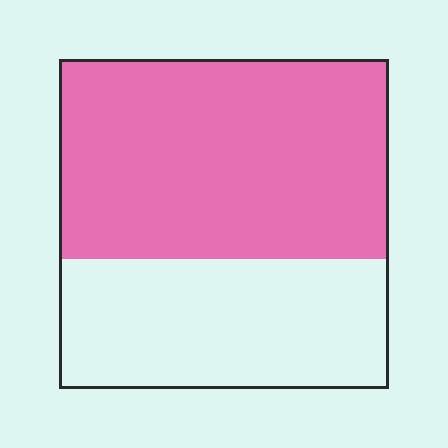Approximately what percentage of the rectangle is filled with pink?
Approximately 60%.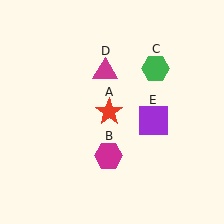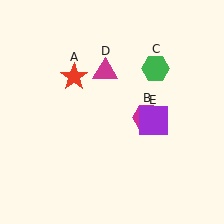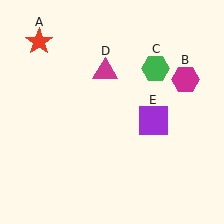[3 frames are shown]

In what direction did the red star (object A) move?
The red star (object A) moved up and to the left.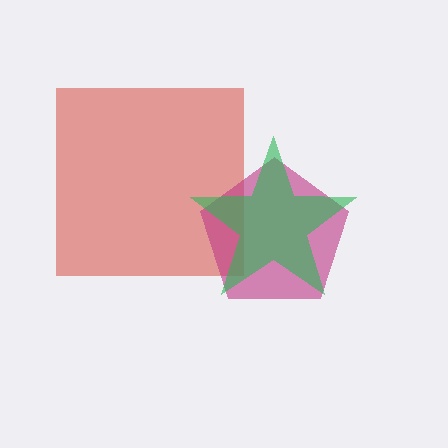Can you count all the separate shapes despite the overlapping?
Yes, there are 3 separate shapes.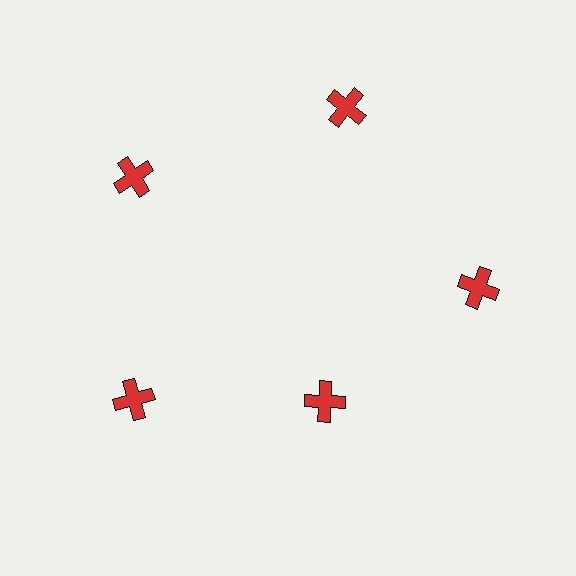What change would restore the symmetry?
The symmetry would be restored by moving it outward, back onto the ring so that all 5 crosses sit at equal angles and equal distance from the center.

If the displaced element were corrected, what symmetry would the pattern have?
It would have 5-fold rotational symmetry — the pattern would map onto itself every 72 degrees.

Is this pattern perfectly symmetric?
No. The 5 red crosses are arranged in a ring, but one element near the 5 o'clock position is pulled inward toward the center, breaking the 5-fold rotational symmetry.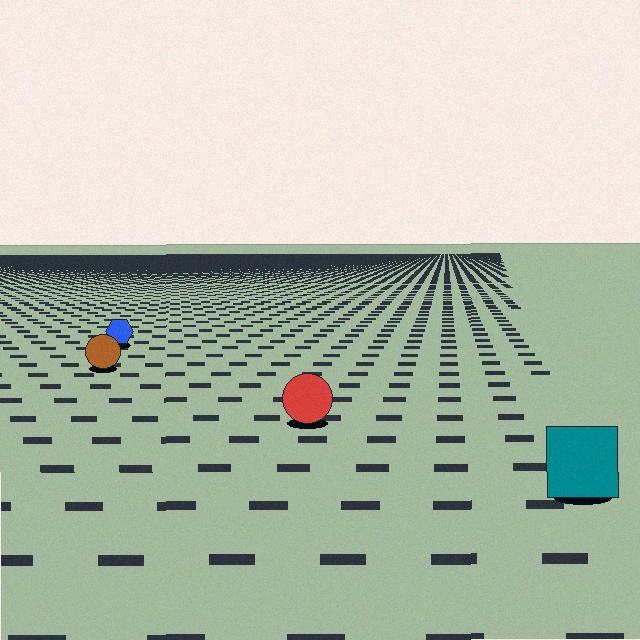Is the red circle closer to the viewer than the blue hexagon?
Yes. The red circle is closer — you can tell from the texture gradient: the ground texture is coarser near it.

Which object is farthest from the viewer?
The blue hexagon is farthest from the viewer. It appears smaller and the ground texture around it is denser.